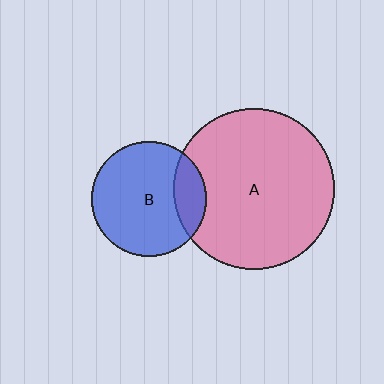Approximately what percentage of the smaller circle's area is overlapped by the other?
Approximately 20%.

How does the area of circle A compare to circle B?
Approximately 2.0 times.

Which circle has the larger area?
Circle A (pink).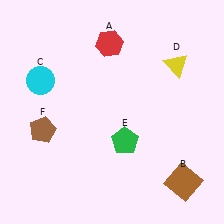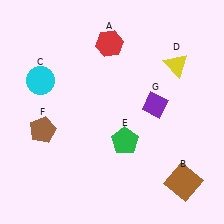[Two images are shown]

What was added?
A purple diamond (G) was added in Image 2.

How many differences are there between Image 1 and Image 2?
There is 1 difference between the two images.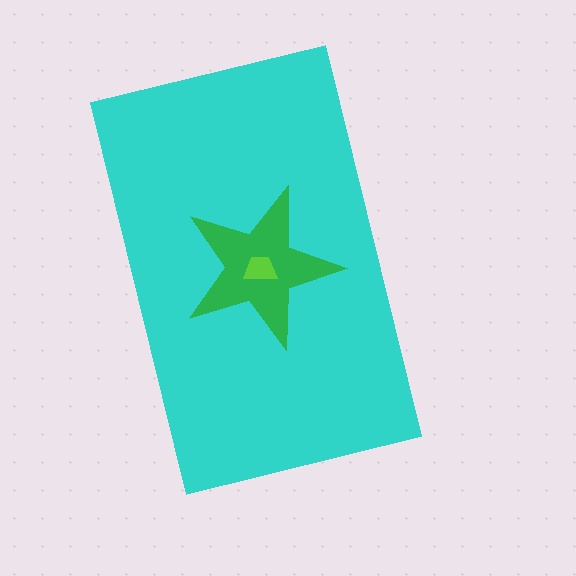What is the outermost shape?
The cyan rectangle.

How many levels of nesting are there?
3.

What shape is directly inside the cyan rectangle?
The green star.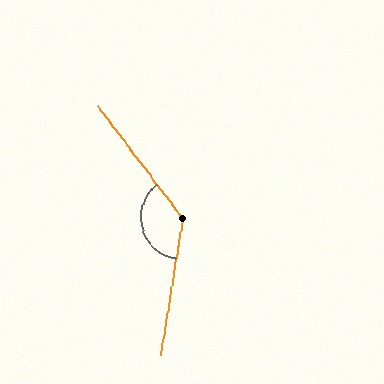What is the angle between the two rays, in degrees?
Approximately 133 degrees.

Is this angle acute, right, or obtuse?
It is obtuse.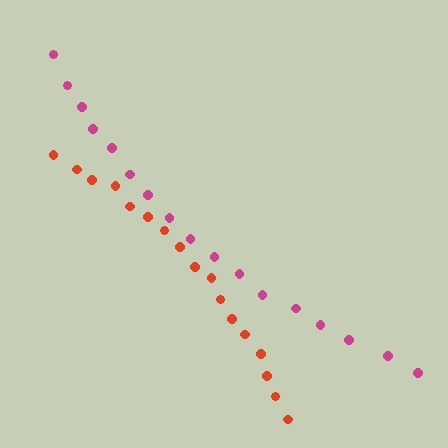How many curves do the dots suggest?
There are 2 distinct paths.